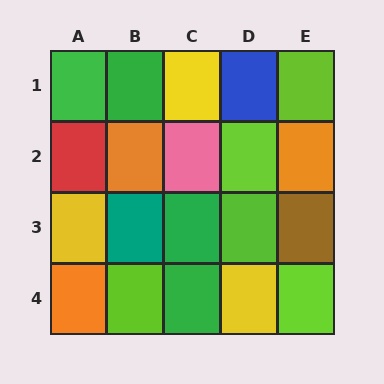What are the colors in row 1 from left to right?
Green, green, yellow, blue, lime.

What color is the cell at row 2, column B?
Orange.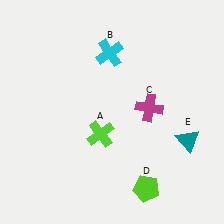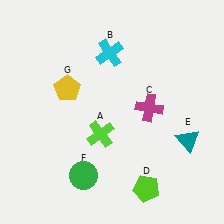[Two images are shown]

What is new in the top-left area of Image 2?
A yellow pentagon (G) was added in the top-left area of Image 2.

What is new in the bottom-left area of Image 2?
A green circle (F) was added in the bottom-left area of Image 2.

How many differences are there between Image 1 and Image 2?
There are 2 differences between the two images.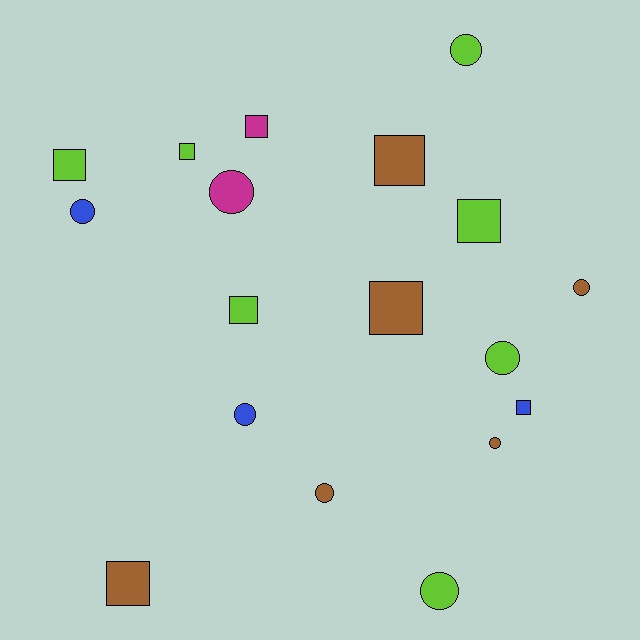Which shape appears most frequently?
Circle, with 9 objects.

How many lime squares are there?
There are 4 lime squares.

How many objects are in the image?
There are 18 objects.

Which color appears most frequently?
Lime, with 7 objects.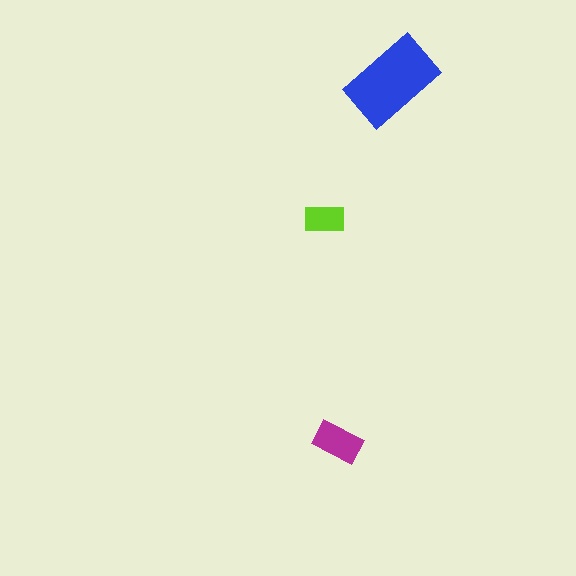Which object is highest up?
The blue rectangle is topmost.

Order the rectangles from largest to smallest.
the blue one, the magenta one, the lime one.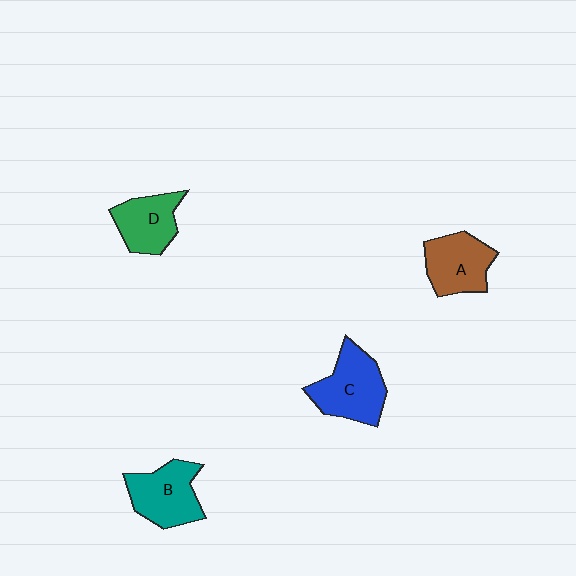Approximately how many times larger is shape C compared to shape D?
Approximately 1.3 times.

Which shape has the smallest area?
Shape D (green).